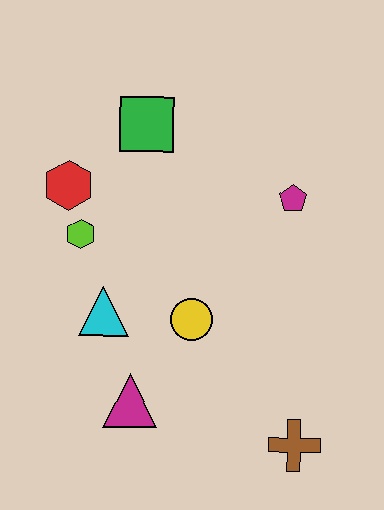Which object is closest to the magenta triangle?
The cyan triangle is closest to the magenta triangle.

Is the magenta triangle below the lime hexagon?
Yes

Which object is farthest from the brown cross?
The green square is farthest from the brown cross.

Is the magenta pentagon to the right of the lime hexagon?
Yes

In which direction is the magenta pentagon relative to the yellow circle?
The magenta pentagon is above the yellow circle.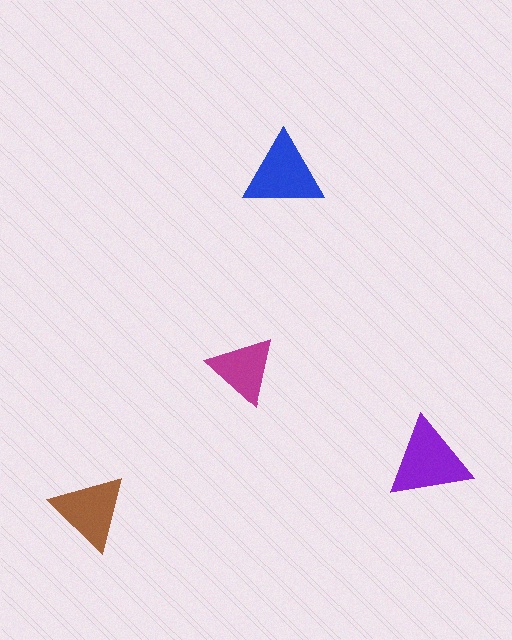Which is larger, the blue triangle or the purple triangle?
The purple one.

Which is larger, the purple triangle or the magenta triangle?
The purple one.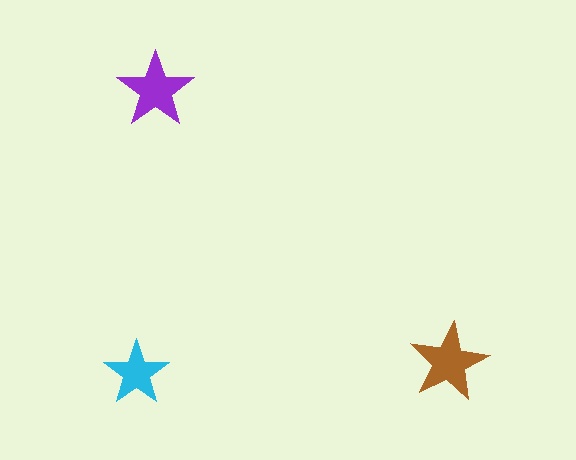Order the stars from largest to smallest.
the brown one, the purple one, the cyan one.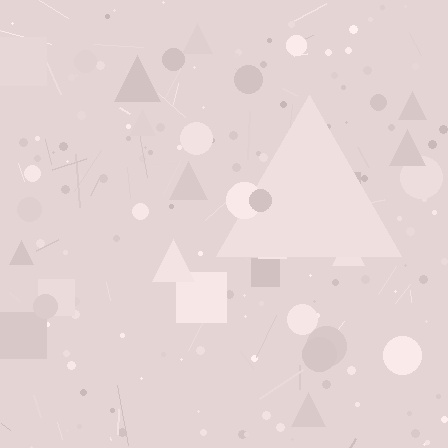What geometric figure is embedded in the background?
A triangle is embedded in the background.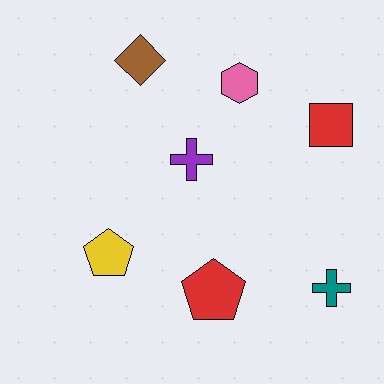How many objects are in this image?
There are 7 objects.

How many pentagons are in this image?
There are 2 pentagons.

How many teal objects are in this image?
There is 1 teal object.